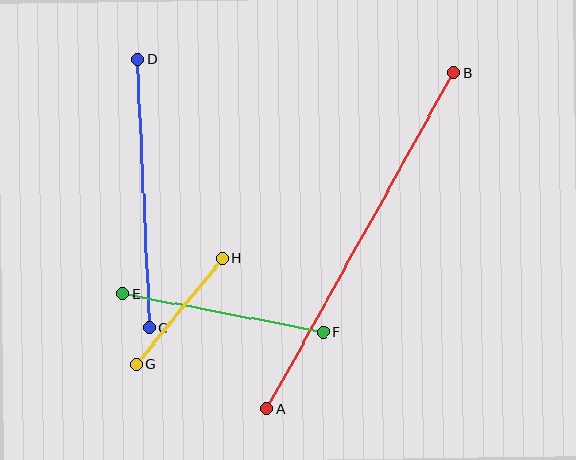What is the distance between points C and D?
The distance is approximately 269 pixels.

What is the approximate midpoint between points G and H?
The midpoint is at approximately (179, 311) pixels.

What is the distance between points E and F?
The distance is approximately 204 pixels.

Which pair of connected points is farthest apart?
Points A and B are farthest apart.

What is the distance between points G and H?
The distance is approximately 137 pixels.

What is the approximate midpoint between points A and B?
The midpoint is at approximately (360, 241) pixels.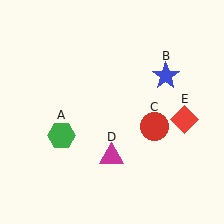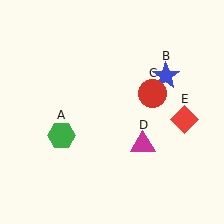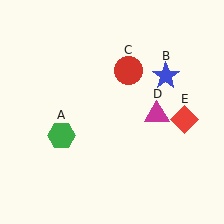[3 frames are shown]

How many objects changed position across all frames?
2 objects changed position: red circle (object C), magenta triangle (object D).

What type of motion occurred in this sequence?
The red circle (object C), magenta triangle (object D) rotated counterclockwise around the center of the scene.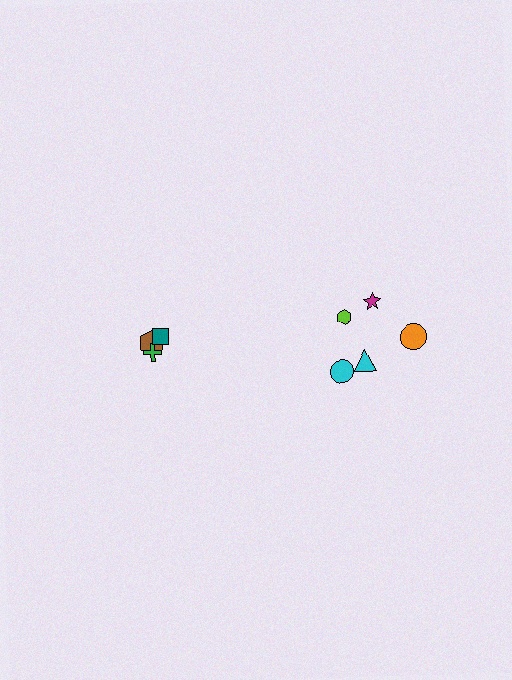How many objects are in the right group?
There are 5 objects.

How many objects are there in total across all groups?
There are 8 objects.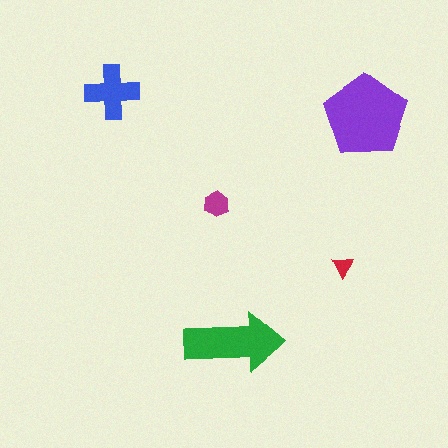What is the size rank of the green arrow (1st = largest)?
2nd.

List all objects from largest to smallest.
The purple pentagon, the green arrow, the blue cross, the magenta hexagon, the red triangle.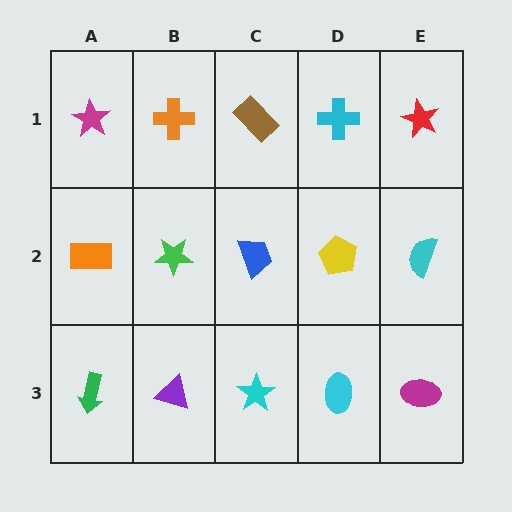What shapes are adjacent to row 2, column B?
An orange cross (row 1, column B), a purple triangle (row 3, column B), an orange rectangle (row 2, column A), a blue trapezoid (row 2, column C).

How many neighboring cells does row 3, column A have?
2.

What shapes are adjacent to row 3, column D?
A yellow pentagon (row 2, column D), a cyan star (row 3, column C), a magenta ellipse (row 3, column E).